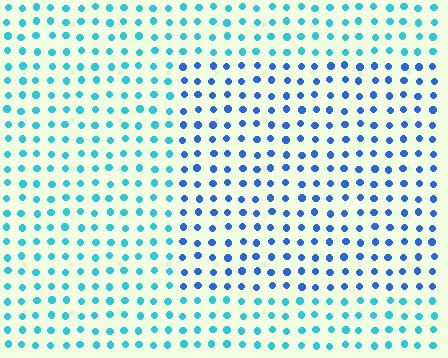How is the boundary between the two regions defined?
The boundary is defined purely by a slight shift in hue (about 35 degrees). Spacing, size, and orientation are identical on both sides.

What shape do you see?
I see a rectangle.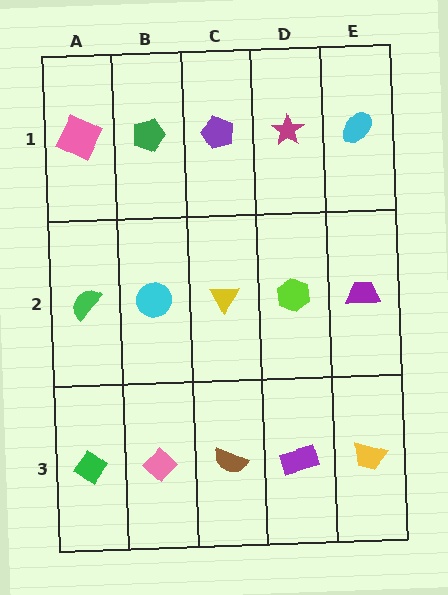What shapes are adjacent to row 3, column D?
A lime hexagon (row 2, column D), a brown semicircle (row 3, column C), a yellow trapezoid (row 3, column E).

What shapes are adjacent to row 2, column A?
A pink square (row 1, column A), a green diamond (row 3, column A), a cyan circle (row 2, column B).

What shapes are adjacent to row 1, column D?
A lime hexagon (row 2, column D), a purple pentagon (row 1, column C), a cyan ellipse (row 1, column E).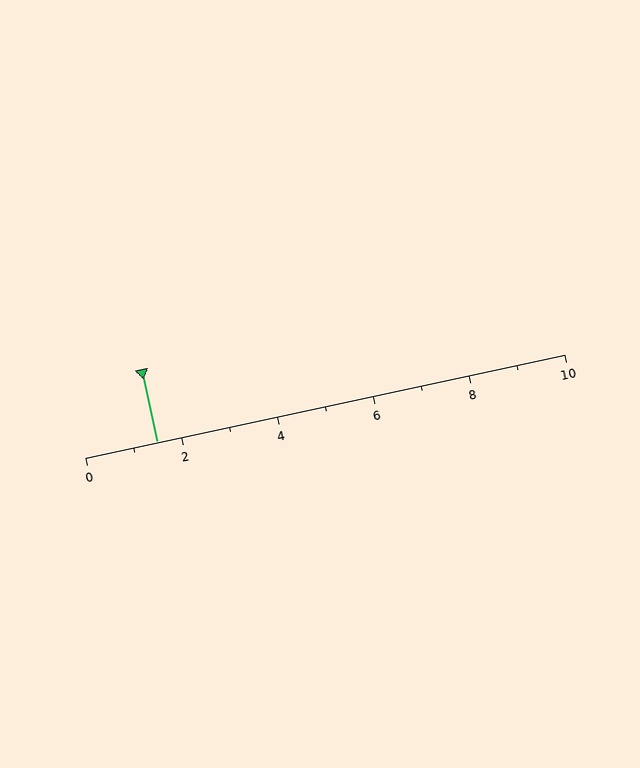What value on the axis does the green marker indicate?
The marker indicates approximately 1.5.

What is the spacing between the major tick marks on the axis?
The major ticks are spaced 2 apart.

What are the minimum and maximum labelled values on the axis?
The axis runs from 0 to 10.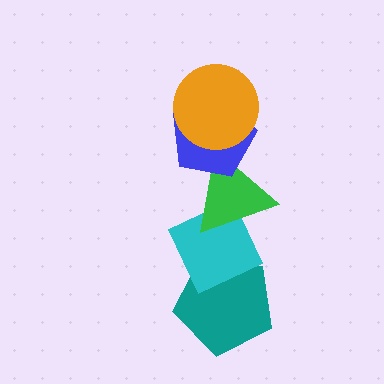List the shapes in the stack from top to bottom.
From top to bottom: the orange circle, the blue pentagon, the green triangle, the cyan diamond, the teal pentagon.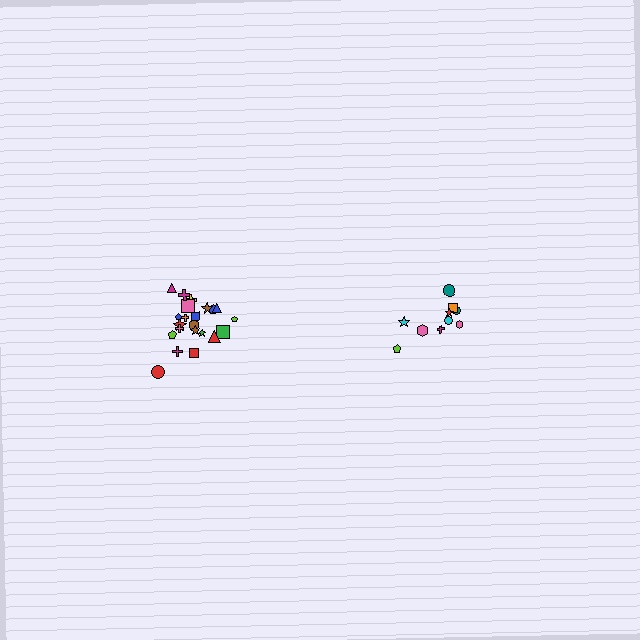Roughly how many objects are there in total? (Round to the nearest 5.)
Roughly 30 objects in total.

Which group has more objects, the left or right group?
The left group.